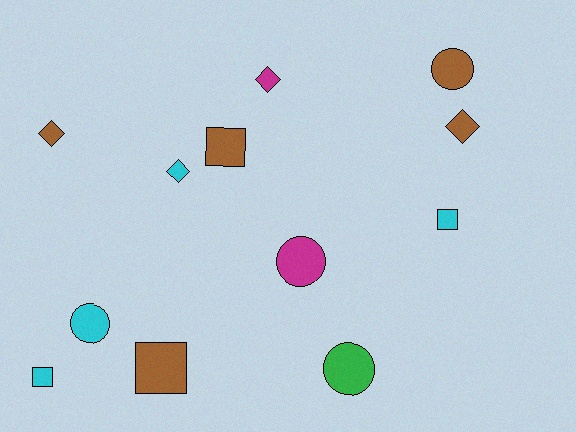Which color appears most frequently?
Brown, with 5 objects.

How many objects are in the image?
There are 12 objects.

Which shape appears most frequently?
Diamond, with 4 objects.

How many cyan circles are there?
There is 1 cyan circle.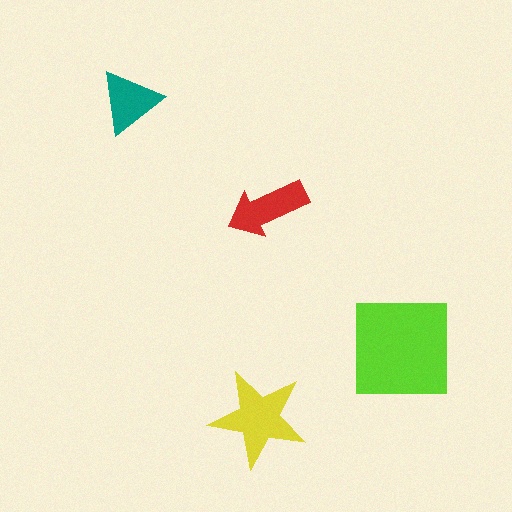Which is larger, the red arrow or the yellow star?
The yellow star.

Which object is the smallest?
The teal triangle.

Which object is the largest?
The lime square.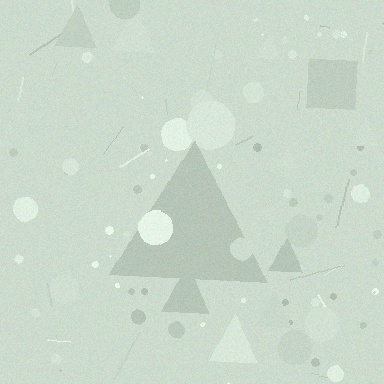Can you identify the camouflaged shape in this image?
The camouflaged shape is a triangle.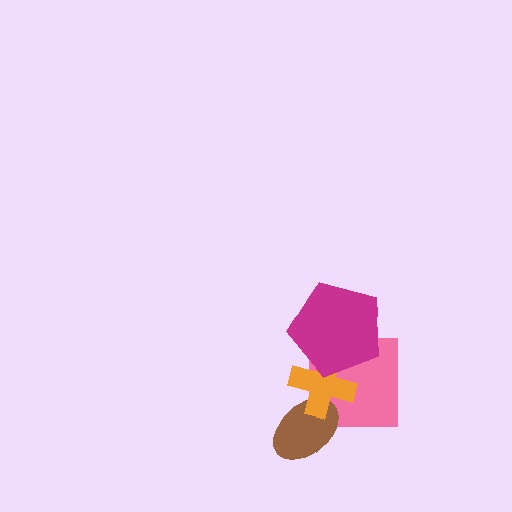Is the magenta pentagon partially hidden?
No, no other shape covers it.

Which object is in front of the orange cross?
The magenta pentagon is in front of the orange cross.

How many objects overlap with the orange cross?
3 objects overlap with the orange cross.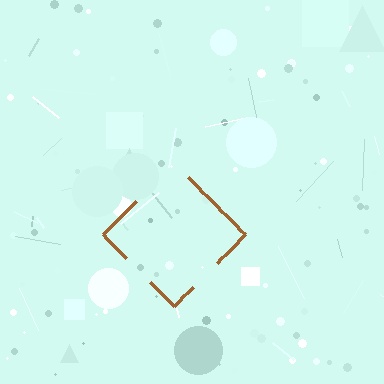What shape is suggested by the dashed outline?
The dashed outline suggests a diamond.